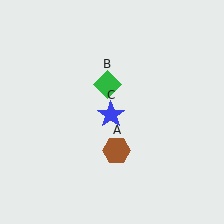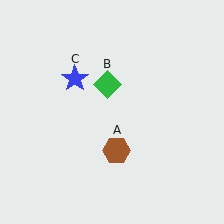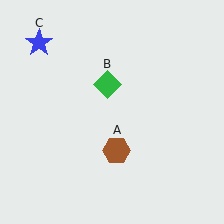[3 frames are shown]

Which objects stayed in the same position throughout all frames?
Brown hexagon (object A) and green diamond (object B) remained stationary.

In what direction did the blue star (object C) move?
The blue star (object C) moved up and to the left.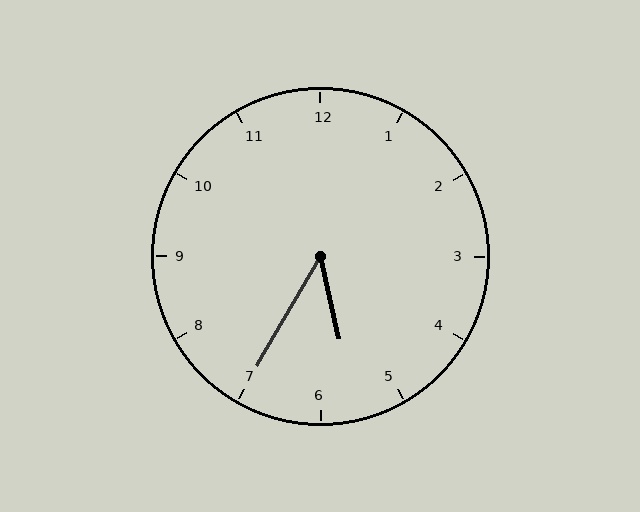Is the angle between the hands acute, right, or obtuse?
It is acute.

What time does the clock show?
5:35.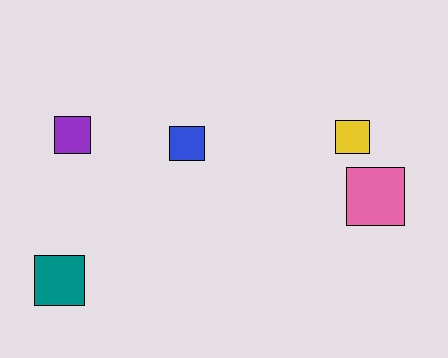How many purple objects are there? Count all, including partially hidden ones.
There is 1 purple object.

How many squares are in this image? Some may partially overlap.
There are 5 squares.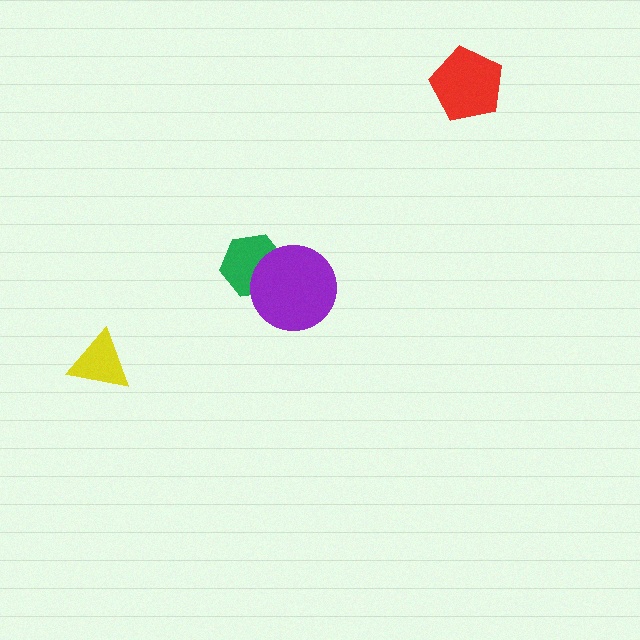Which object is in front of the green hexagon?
The purple circle is in front of the green hexagon.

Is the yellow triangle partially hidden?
No, no other shape covers it.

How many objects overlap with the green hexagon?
1 object overlaps with the green hexagon.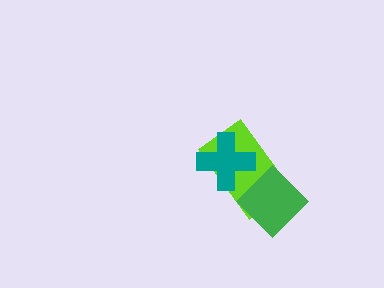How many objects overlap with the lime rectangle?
2 objects overlap with the lime rectangle.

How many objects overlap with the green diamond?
1 object overlaps with the green diamond.